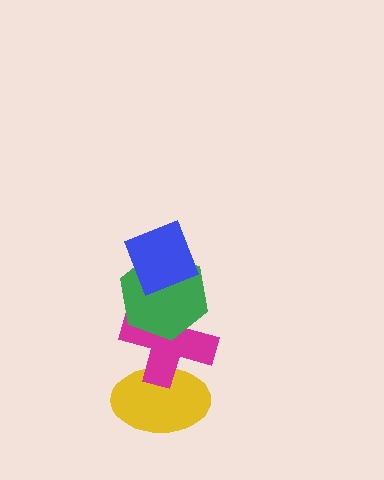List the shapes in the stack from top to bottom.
From top to bottom: the blue diamond, the green hexagon, the magenta cross, the yellow ellipse.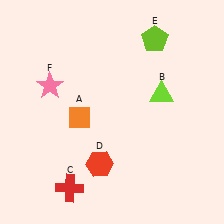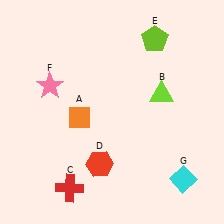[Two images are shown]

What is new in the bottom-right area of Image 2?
A cyan diamond (G) was added in the bottom-right area of Image 2.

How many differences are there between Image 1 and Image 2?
There is 1 difference between the two images.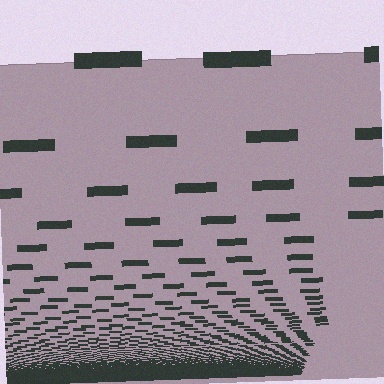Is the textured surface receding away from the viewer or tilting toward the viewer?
The surface appears to tilt toward the viewer. Texture elements get larger and sparser toward the top.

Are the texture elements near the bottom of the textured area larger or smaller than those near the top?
Smaller. The gradient is inverted — elements near the bottom are smaller and denser.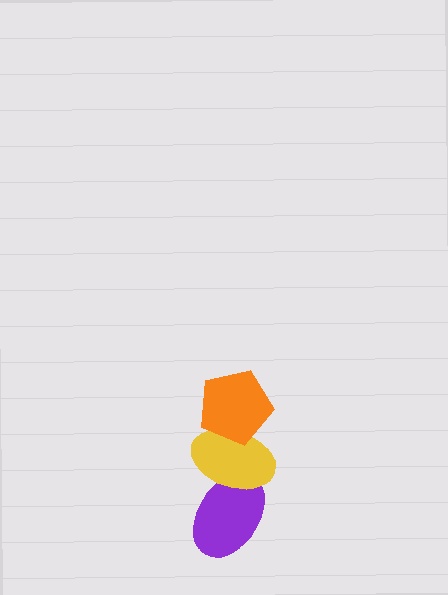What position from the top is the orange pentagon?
The orange pentagon is 1st from the top.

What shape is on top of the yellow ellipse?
The orange pentagon is on top of the yellow ellipse.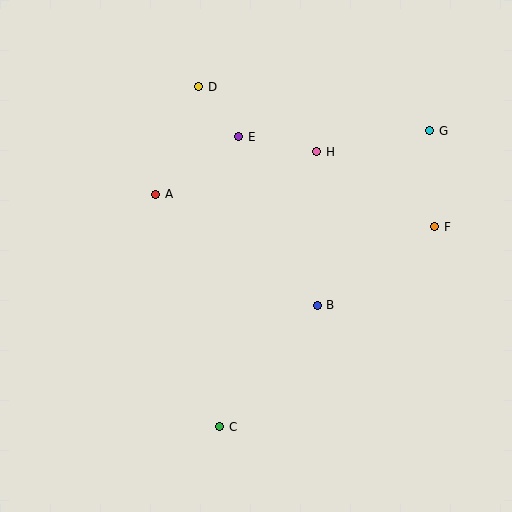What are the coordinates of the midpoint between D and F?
The midpoint between D and F is at (317, 157).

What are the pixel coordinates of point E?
Point E is at (239, 137).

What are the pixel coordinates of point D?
Point D is at (199, 87).